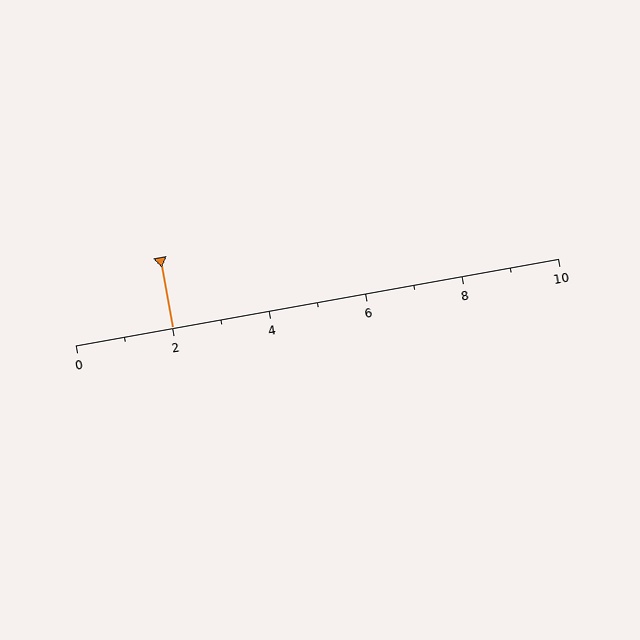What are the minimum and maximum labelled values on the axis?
The axis runs from 0 to 10.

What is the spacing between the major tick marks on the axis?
The major ticks are spaced 2 apart.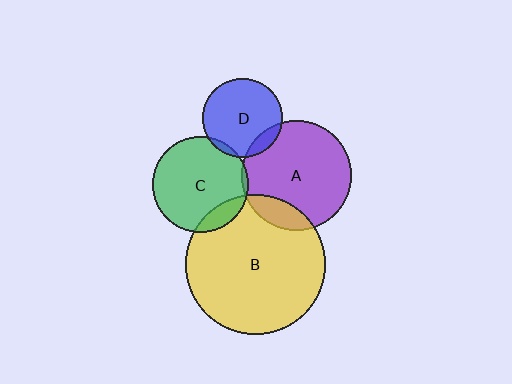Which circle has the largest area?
Circle B (yellow).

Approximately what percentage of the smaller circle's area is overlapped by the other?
Approximately 10%.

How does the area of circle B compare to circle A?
Approximately 1.6 times.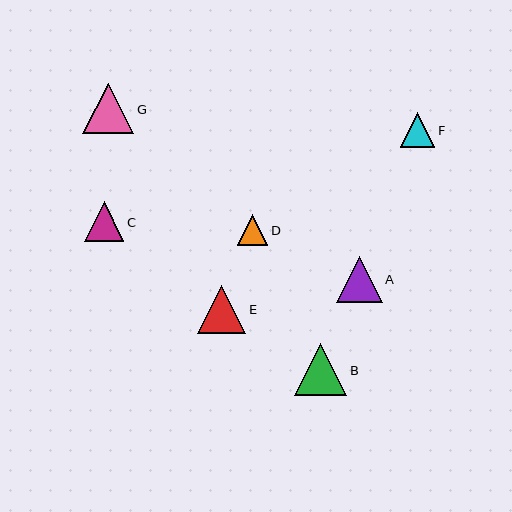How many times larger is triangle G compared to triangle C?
Triangle G is approximately 1.3 times the size of triangle C.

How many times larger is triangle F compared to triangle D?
Triangle F is approximately 1.1 times the size of triangle D.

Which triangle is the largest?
Triangle B is the largest with a size of approximately 53 pixels.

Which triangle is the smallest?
Triangle D is the smallest with a size of approximately 31 pixels.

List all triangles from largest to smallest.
From largest to smallest: B, G, E, A, C, F, D.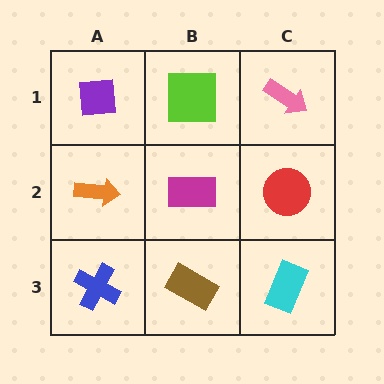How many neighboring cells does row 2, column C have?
3.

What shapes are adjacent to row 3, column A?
An orange arrow (row 2, column A), a brown rectangle (row 3, column B).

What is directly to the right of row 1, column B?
A pink arrow.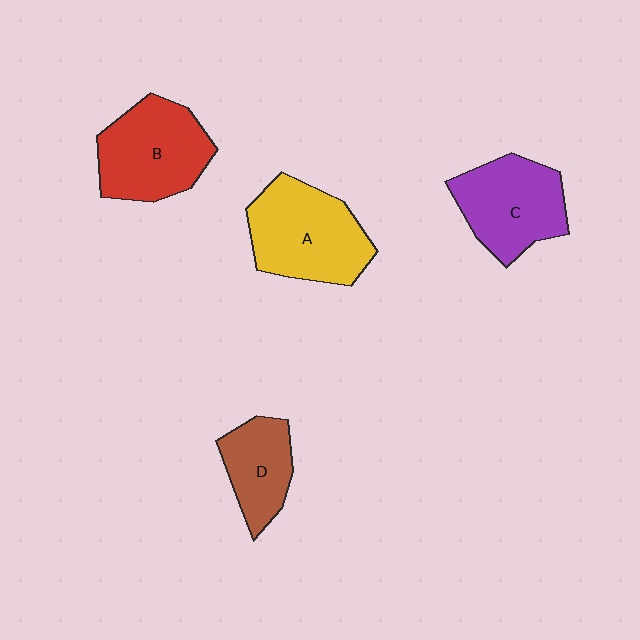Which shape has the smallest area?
Shape D (brown).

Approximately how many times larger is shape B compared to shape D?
Approximately 1.5 times.